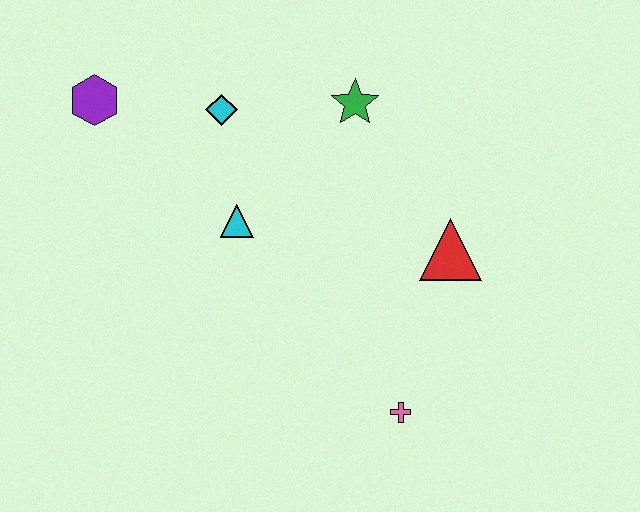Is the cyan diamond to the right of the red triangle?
No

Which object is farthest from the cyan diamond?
The pink cross is farthest from the cyan diamond.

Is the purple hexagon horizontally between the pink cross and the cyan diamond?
No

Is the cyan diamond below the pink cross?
No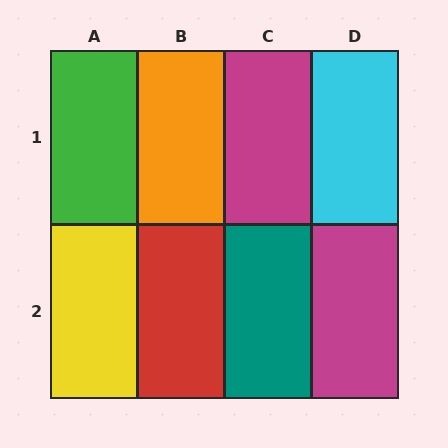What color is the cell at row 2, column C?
Teal.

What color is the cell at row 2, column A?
Yellow.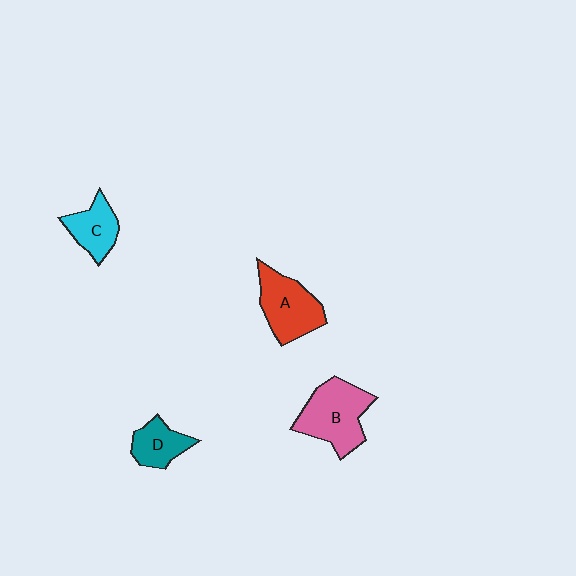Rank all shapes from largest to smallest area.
From largest to smallest: B (pink), A (red), C (cyan), D (teal).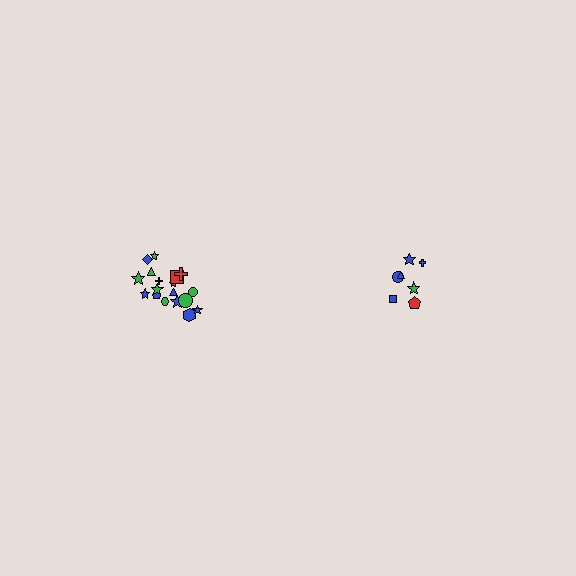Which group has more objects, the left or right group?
The left group.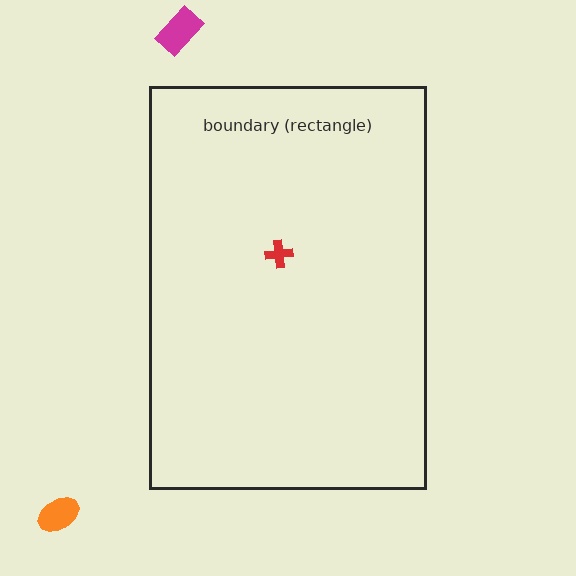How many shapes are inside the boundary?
1 inside, 2 outside.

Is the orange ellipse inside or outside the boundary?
Outside.